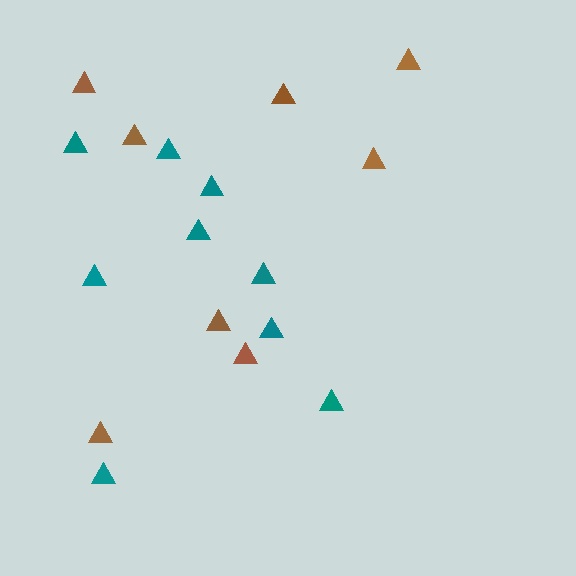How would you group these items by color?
There are 2 groups: one group of teal triangles (9) and one group of brown triangles (8).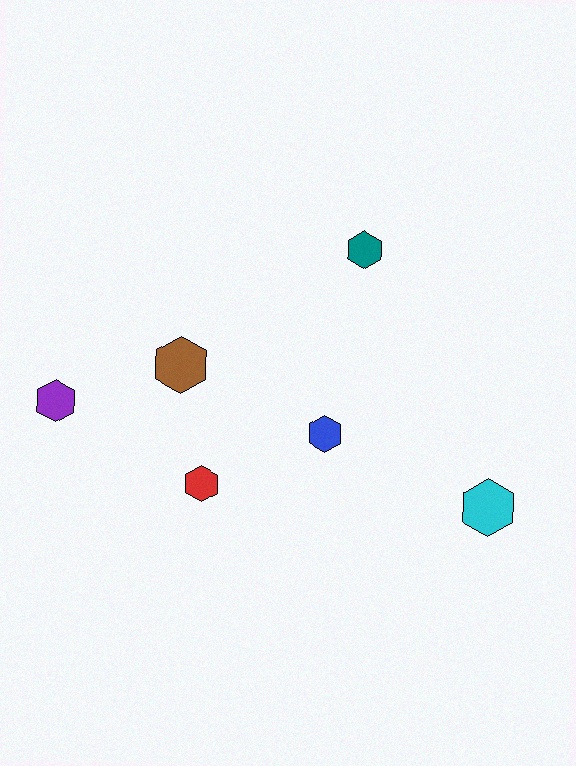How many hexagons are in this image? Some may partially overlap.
There are 6 hexagons.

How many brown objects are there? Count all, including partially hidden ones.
There is 1 brown object.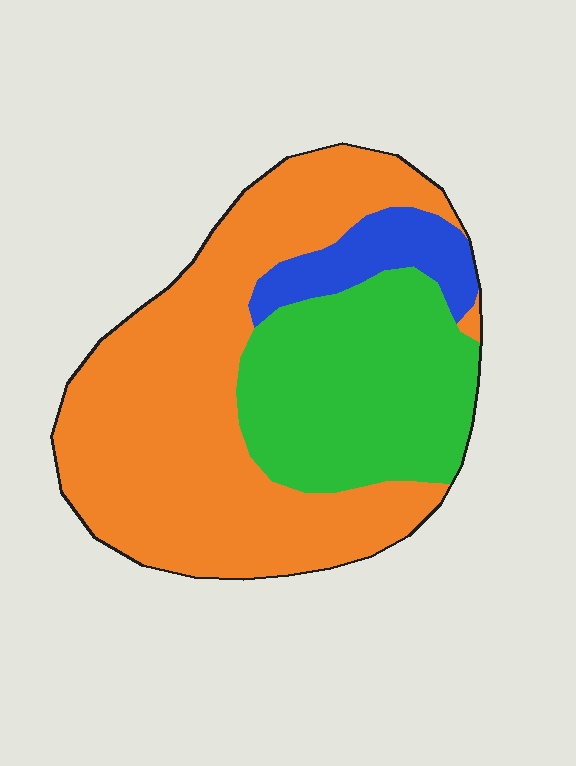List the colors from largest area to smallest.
From largest to smallest: orange, green, blue.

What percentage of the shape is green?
Green takes up about one third (1/3) of the shape.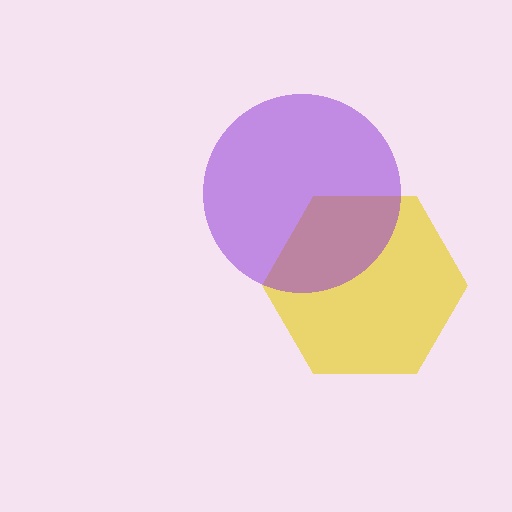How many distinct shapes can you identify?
There are 2 distinct shapes: a yellow hexagon, a purple circle.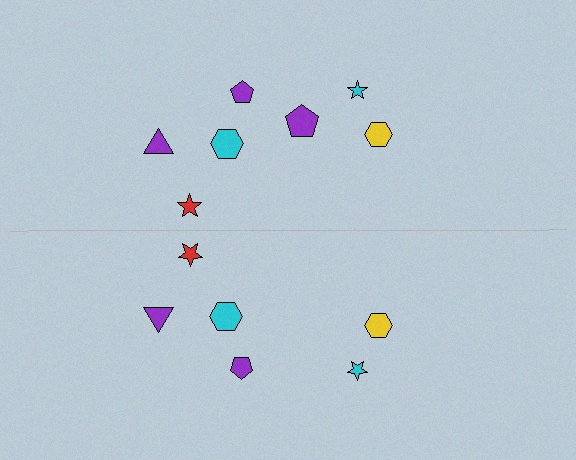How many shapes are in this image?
There are 13 shapes in this image.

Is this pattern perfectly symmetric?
No, the pattern is not perfectly symmetric. A purple pentagon is missing from the bottom side.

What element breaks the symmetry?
A purple pentagon is missing from the bottom side.